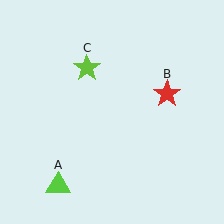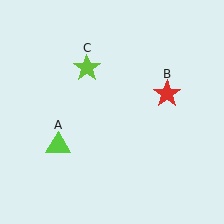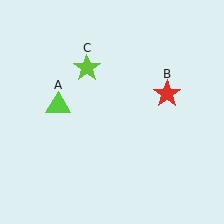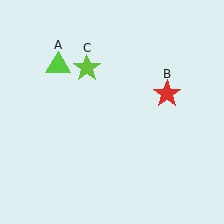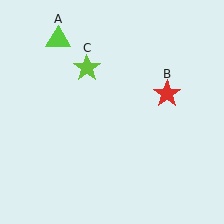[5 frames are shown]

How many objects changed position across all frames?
1 object changed position: lime triangle (object A).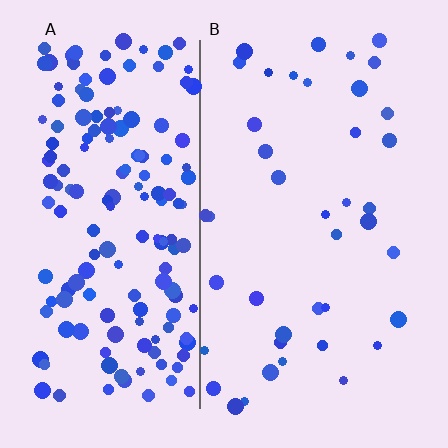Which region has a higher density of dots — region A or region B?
A (the left).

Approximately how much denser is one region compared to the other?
Approximately 4.0× — region A over region B.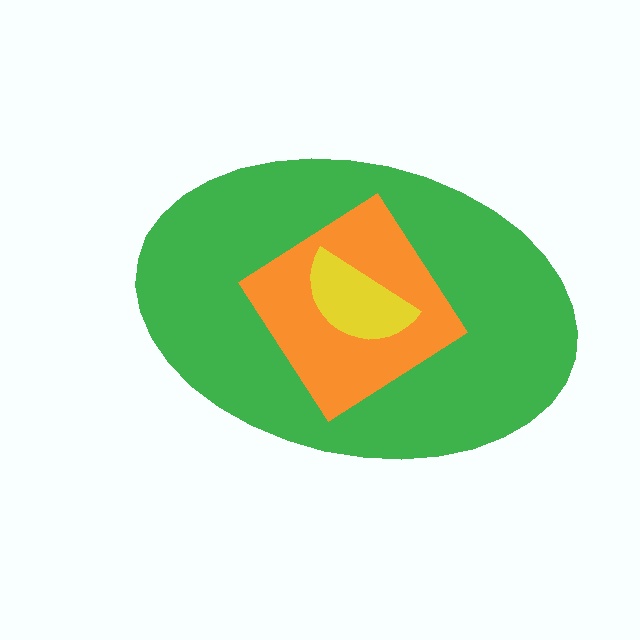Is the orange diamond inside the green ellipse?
Yes.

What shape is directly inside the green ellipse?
The orange diamond.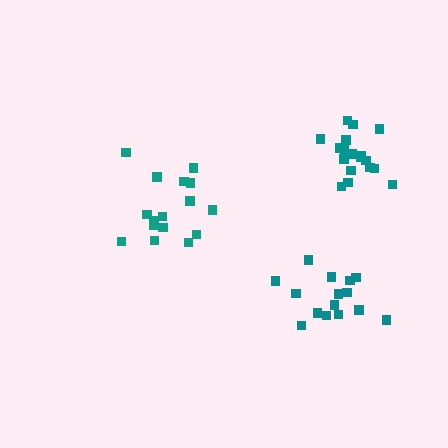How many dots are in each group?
Group 1: 15 dots, Group 2: 18 dots, Group 3: 16 dots (49 total).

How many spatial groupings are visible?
There are 3 spatial groupings.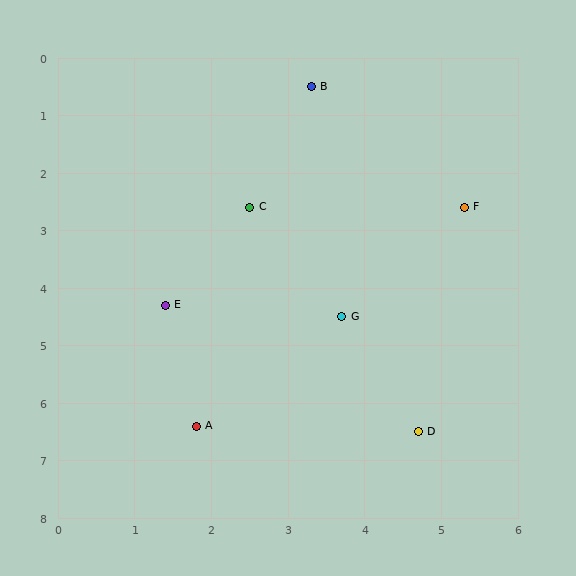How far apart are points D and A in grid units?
Points D and A are about 2.9 grid units apart.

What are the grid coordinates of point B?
Point B is at approximately (3.3, 0.5).